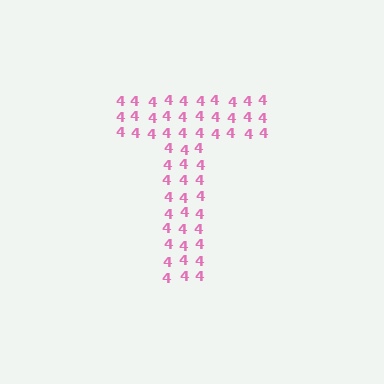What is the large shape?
The large shape is the letter T.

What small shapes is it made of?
It is made of small digit 4's.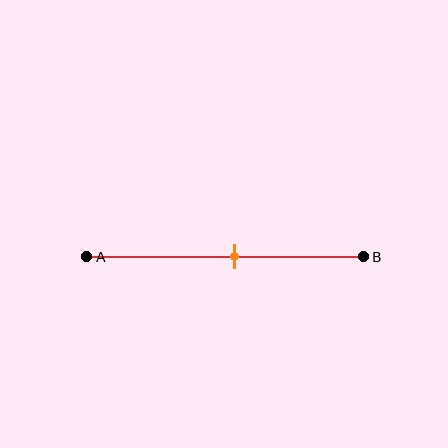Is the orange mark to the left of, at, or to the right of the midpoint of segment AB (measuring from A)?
The orange mark is to the right of the midpoint of segment AB.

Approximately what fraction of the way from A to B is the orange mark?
The orange mark is approximately 55% of the way from A to B.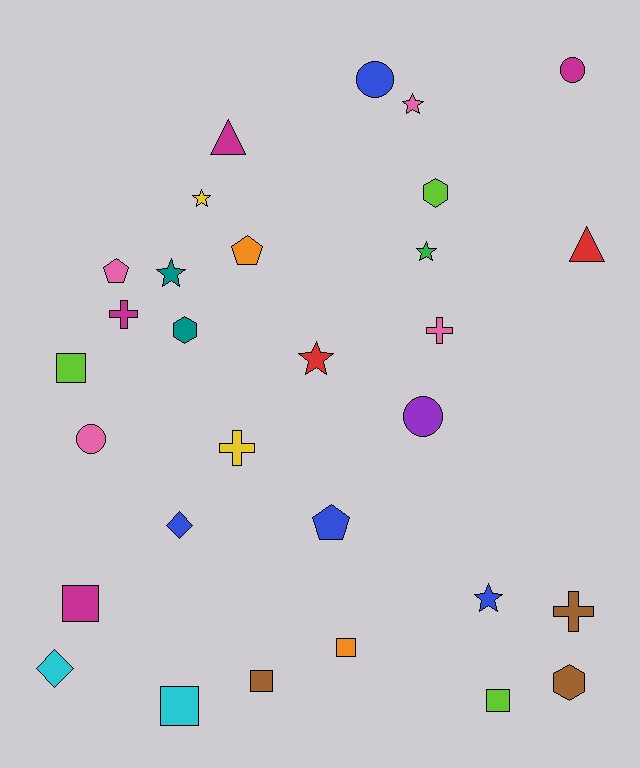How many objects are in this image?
There are 30 objects.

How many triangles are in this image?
There are 2 triangles.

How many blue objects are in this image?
There are 4 blue objects.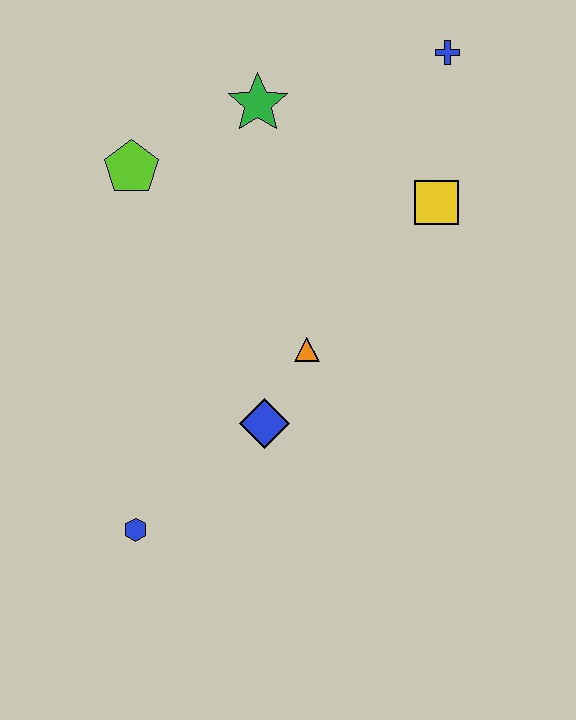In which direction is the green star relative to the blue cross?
The green star is to the left of the blue cross.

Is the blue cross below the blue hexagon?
No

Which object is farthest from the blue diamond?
The blue cross is farthest from the blue diamond.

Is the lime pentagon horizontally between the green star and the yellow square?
No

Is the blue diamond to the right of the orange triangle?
No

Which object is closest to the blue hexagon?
The blue diamond is closest to the blue hexagon.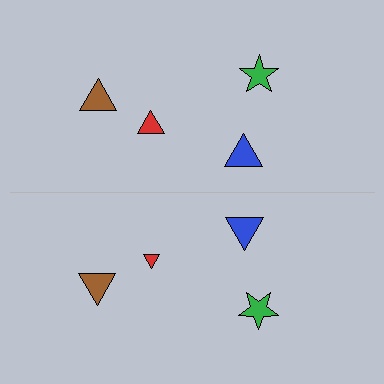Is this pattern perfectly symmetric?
No, the pattern is not perfectly symmetric. The red triangle on the bottom side has a different size than its mirror counterpart.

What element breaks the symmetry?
The red triangle on the bottom side has a different size than its mirror counterpart.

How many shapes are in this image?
There are 8 shapes in this image.